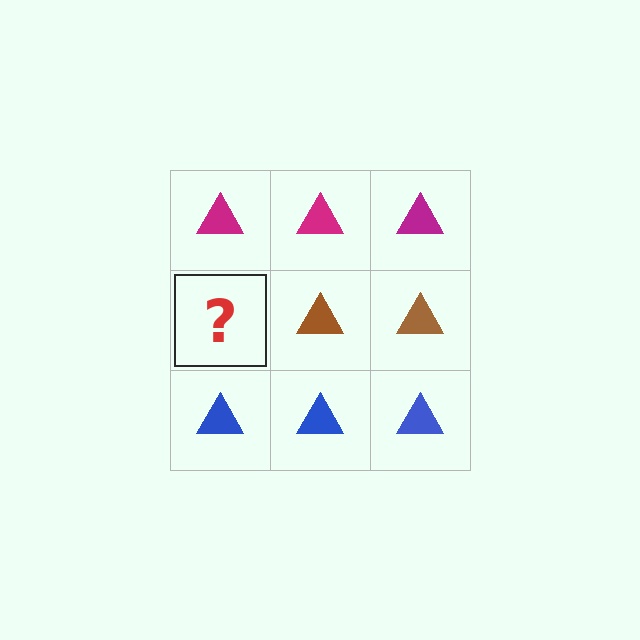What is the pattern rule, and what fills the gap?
The rule is that each row has a consistent color. The gap should be filled with a brown triangle.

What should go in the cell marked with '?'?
The missing cell should contain a brown triangle.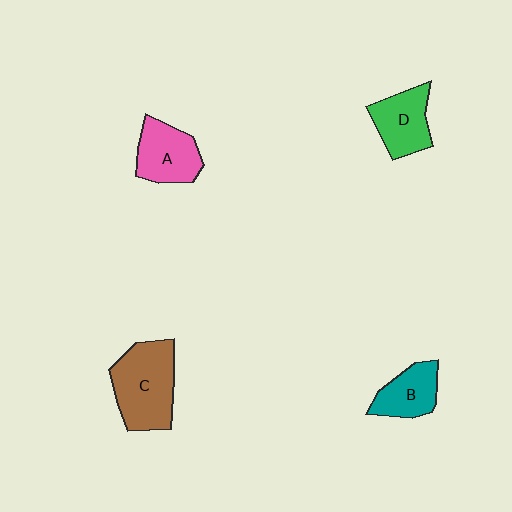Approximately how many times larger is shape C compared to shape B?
Approximately 1.7 times.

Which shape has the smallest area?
Shape B (teal).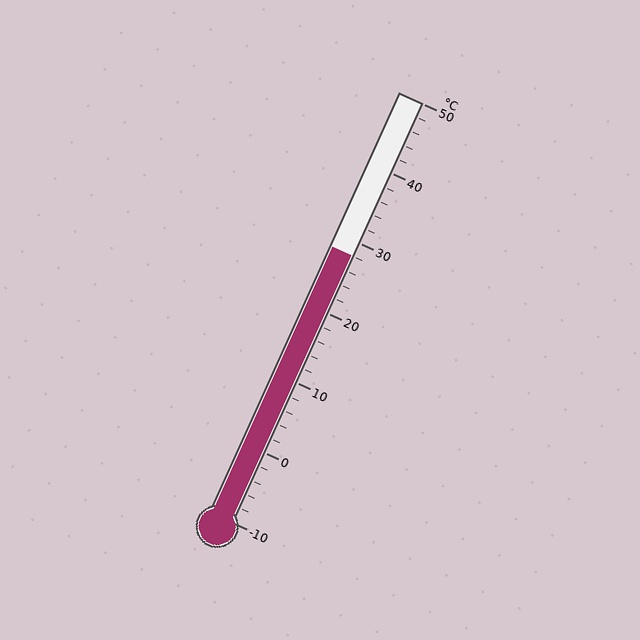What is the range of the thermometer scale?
The thermometer scale ranges from -10°C to 50°C.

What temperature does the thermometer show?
The thermometer shows approximately 28°C.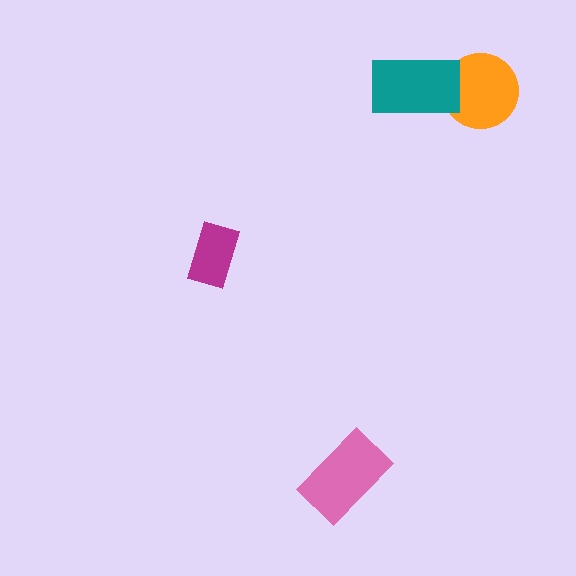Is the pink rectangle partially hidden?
No, no other shape covers it.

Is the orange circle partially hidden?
Yes, it is partially covered by another shape.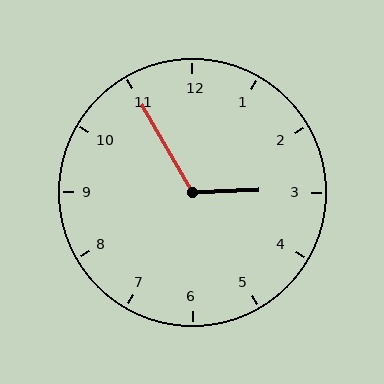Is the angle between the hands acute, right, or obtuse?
It is obtuse.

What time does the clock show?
2:55.